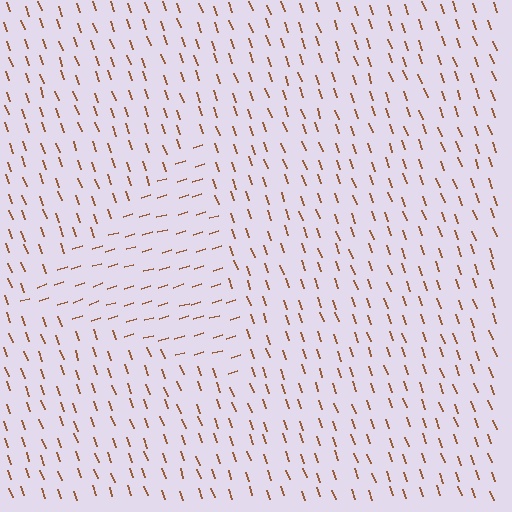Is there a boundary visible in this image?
Yes, there is a texture boundary formed by a change in line orientation.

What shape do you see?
I see a triangle.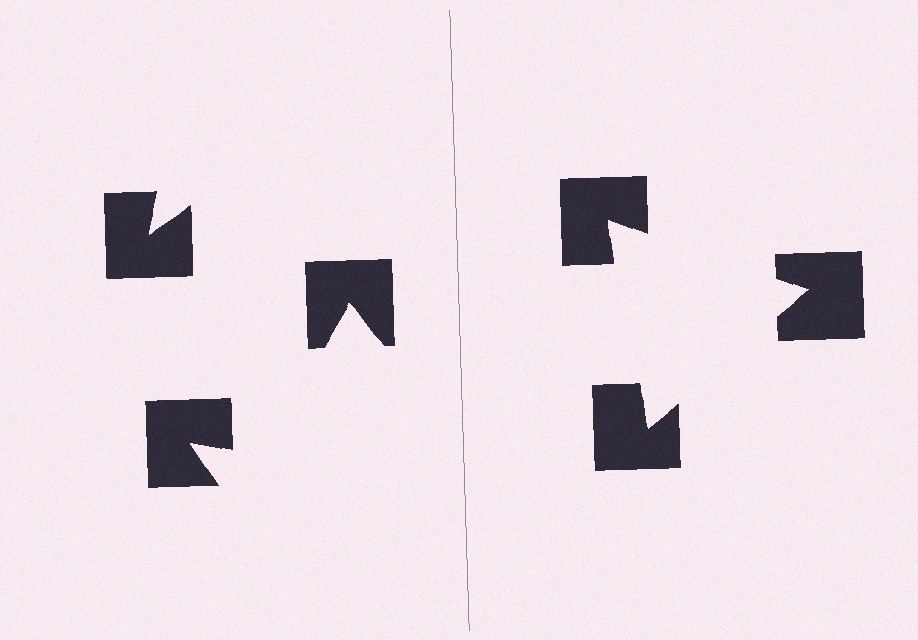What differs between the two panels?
The notched squares are positioned identically on both sides; only the wedge orientations differ. On the right they align to a triangle; on the left they are misaligned.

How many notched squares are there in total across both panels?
6 — 3 on each side.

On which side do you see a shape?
An illusory triangle appears on the right side. On the left side the wedge cuts are rotated, so no coherent shape forms.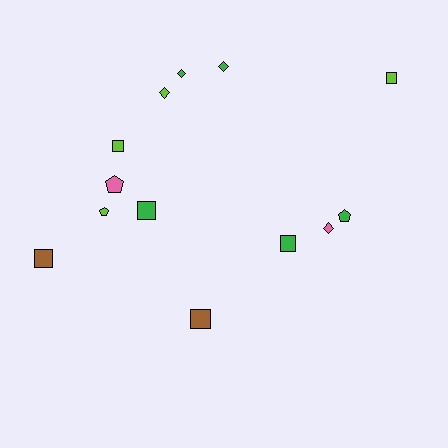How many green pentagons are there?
There is 1 green pentagon.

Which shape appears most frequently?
Square, with 6 objects.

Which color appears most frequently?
Green, with 5 objects.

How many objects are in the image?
There are 13 objects.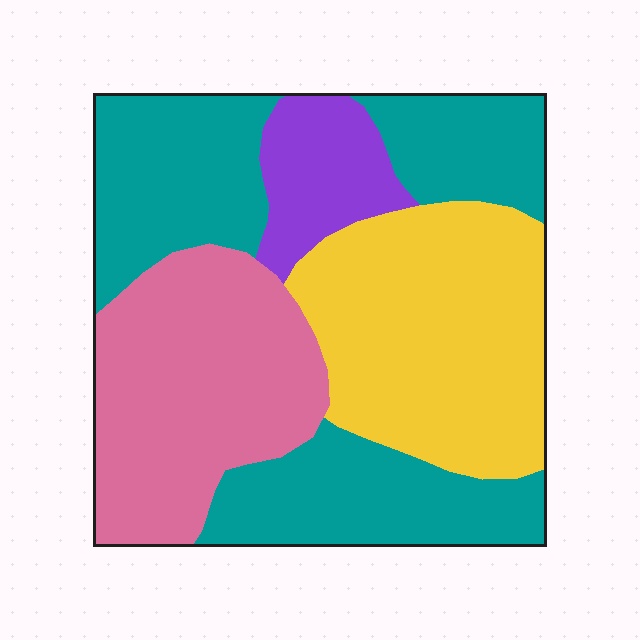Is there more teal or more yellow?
Teal.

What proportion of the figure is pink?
Pink takes up about one quarter (1/4) of the figure.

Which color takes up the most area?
Teal, at roughly 40%.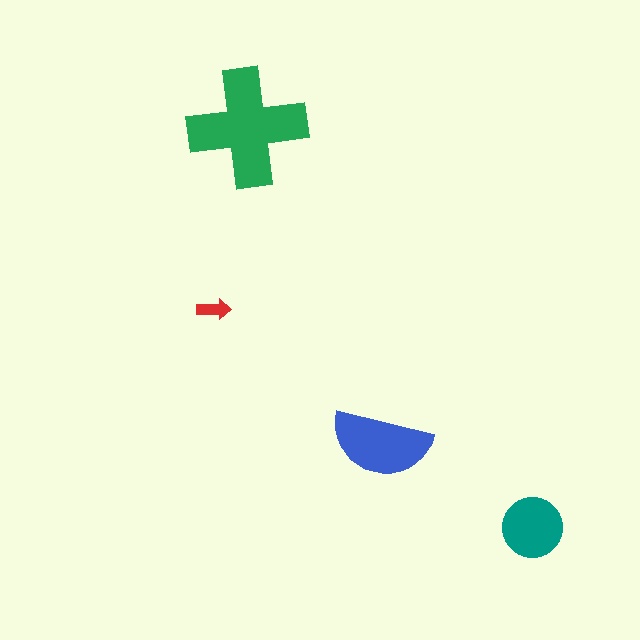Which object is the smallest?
The red arrow.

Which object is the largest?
The green cross.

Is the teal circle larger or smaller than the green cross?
Smaller.